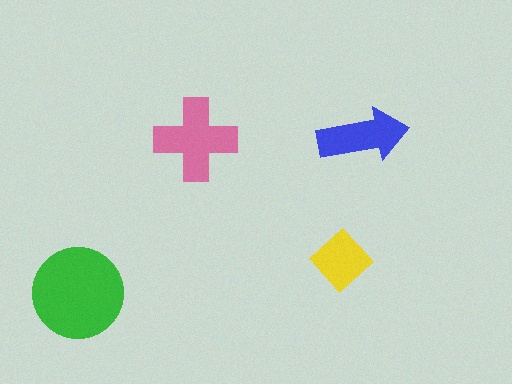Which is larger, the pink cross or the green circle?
The green circle.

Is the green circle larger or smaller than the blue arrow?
Larger.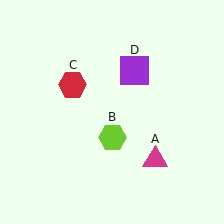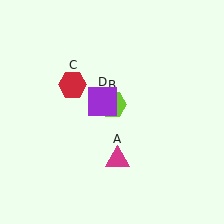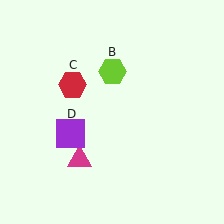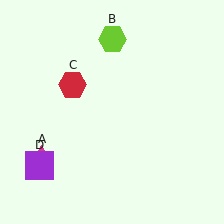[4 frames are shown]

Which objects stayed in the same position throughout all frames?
Red hexagon (object C) remained stationary.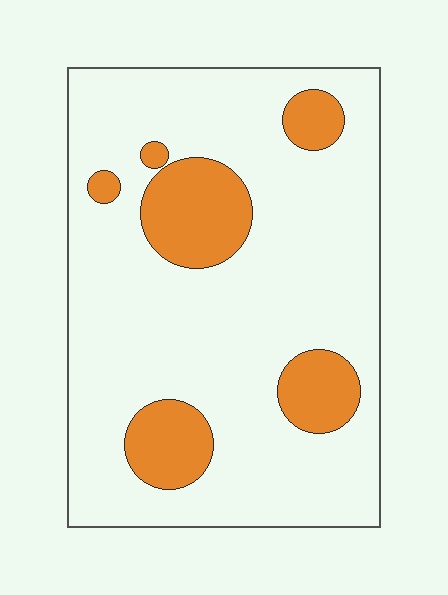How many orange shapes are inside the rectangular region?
6.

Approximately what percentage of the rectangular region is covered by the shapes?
Approximately 20%.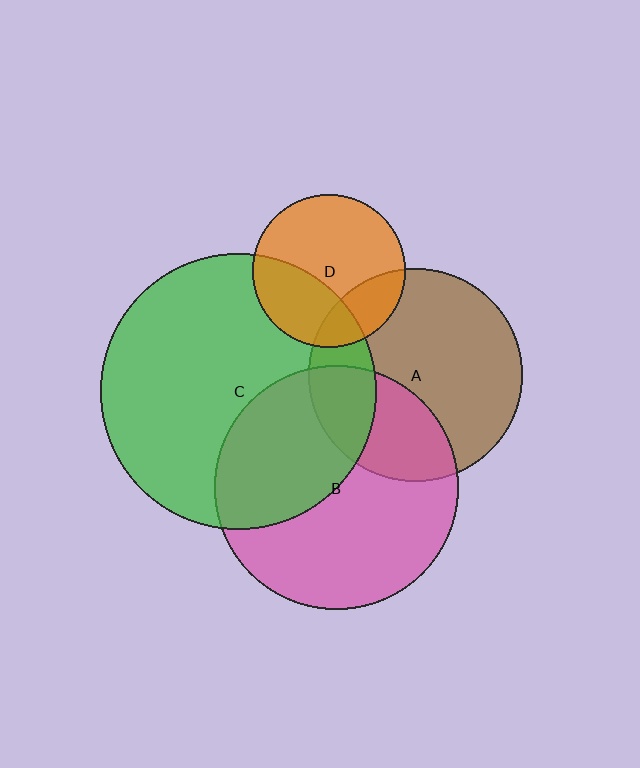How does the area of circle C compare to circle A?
Approximately 1.7 times.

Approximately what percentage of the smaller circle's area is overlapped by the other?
Approximately 30%.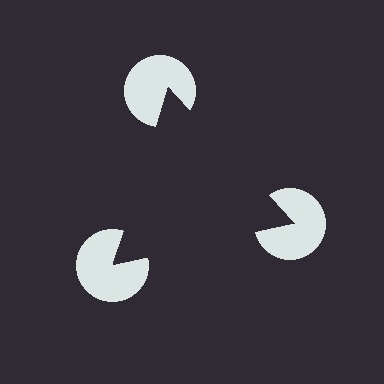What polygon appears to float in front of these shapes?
An illusory triangle — its edges are inferred from the aligned wedge cuts in the pac-man discs, not physically drawn.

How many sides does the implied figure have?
3 sides.